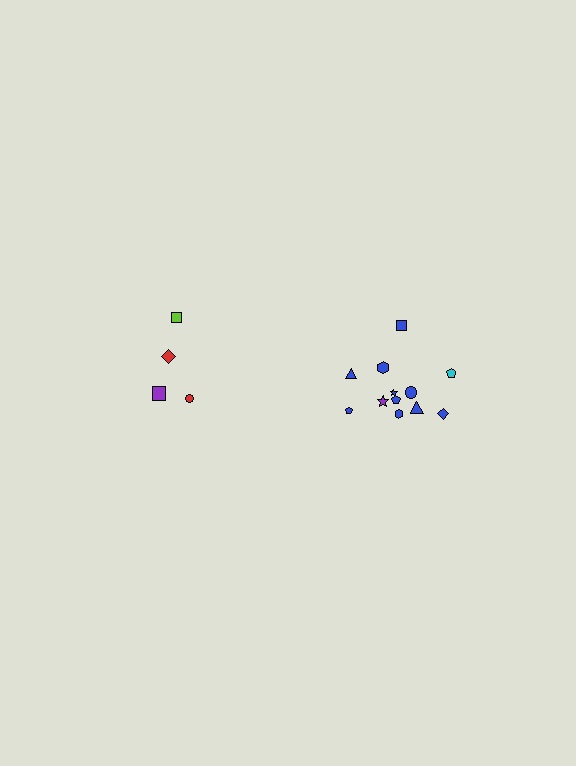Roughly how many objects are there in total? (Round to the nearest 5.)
Roughly 15 objects in total.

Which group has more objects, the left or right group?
The right group.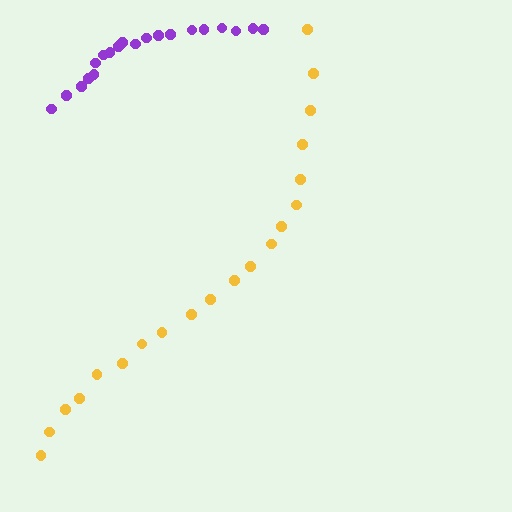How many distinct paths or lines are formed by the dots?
There are 2 distinct paths.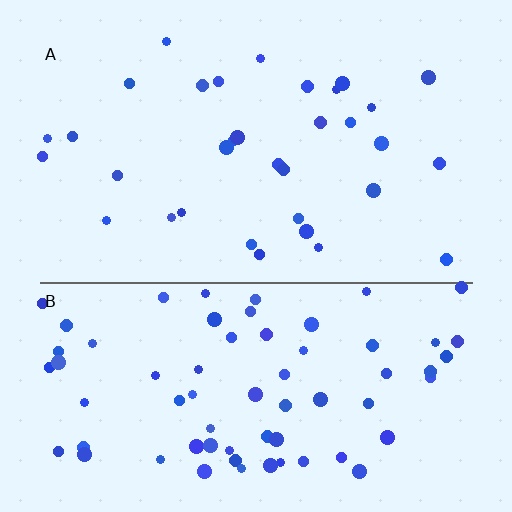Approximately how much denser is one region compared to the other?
Approximately 2.1× — region B over region A.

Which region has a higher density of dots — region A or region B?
B (the bottom).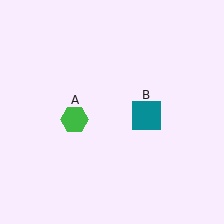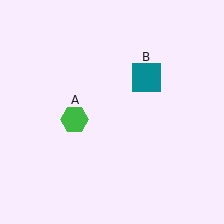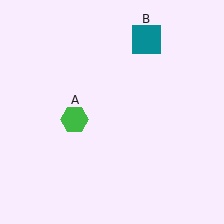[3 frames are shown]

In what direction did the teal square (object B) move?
The teal square (object B) moved up.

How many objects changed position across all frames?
1 object changed position: teal square (object B).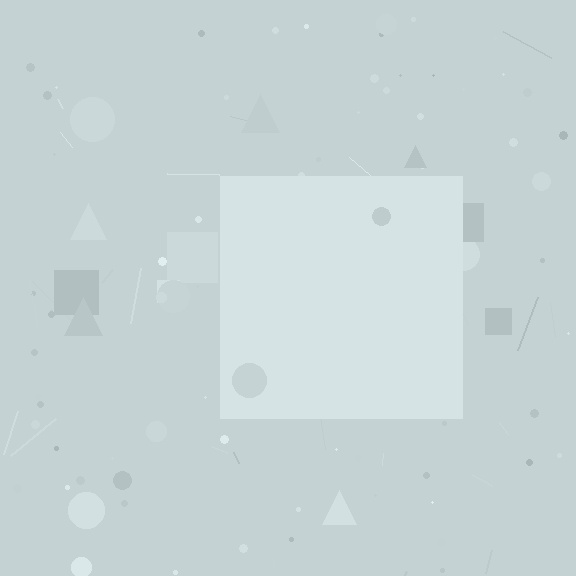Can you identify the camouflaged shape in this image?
The camouflaged shape is a square.